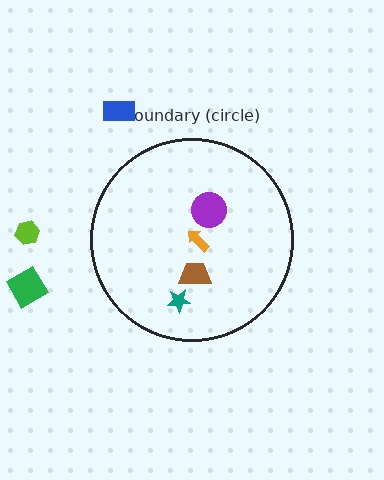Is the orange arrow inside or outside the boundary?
Inside.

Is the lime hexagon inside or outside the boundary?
Outside.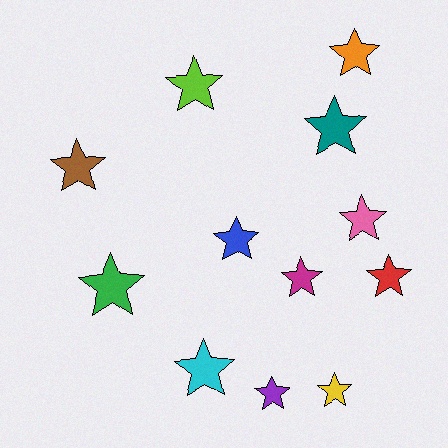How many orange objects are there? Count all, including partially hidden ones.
There is 1 orange object.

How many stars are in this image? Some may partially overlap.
There are 12 stars.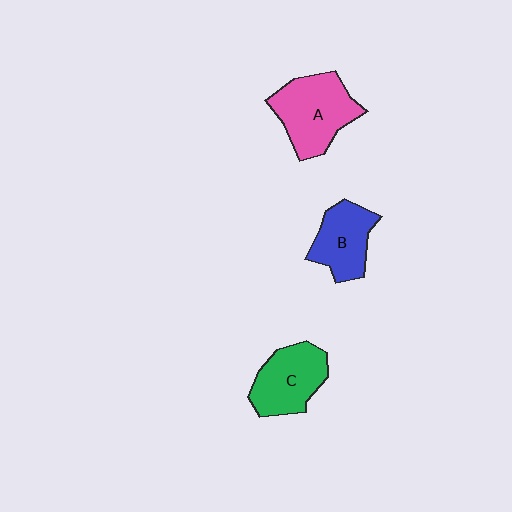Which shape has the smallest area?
Shape B (blue).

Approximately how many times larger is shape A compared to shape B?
Approximately 1.4 times.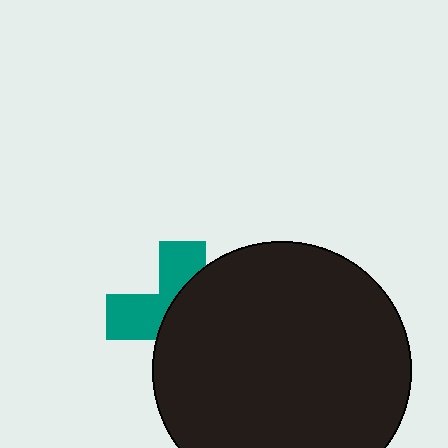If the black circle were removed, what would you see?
You would see the complete teal cross.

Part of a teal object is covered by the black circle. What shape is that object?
It is a cross.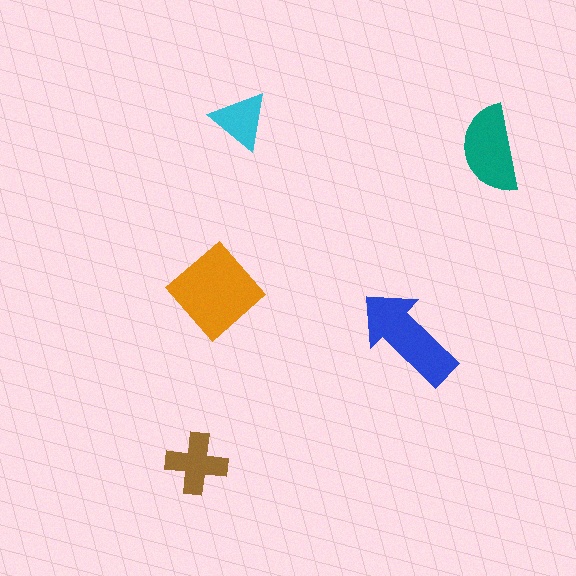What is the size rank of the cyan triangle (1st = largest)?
5th.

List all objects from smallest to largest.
The cyan triangle, the brown cross, the teal semicircle, the blue arrow, the orange diamond.